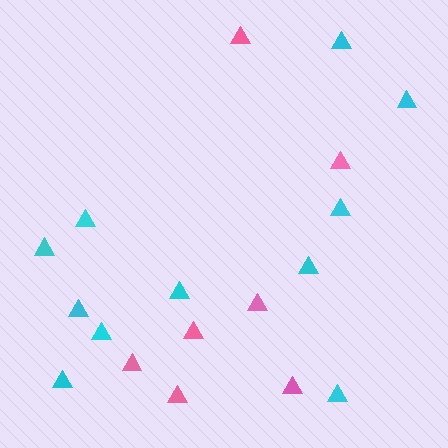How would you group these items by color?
There are 2 groups: one group of pink triangles (7) and one group of cyan triangles (11).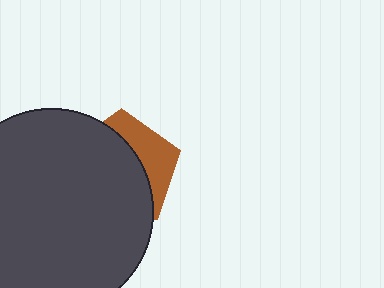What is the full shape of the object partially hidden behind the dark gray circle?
The partially hidden object is a brown pentagon.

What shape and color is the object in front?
The object in front is a dark gray circle.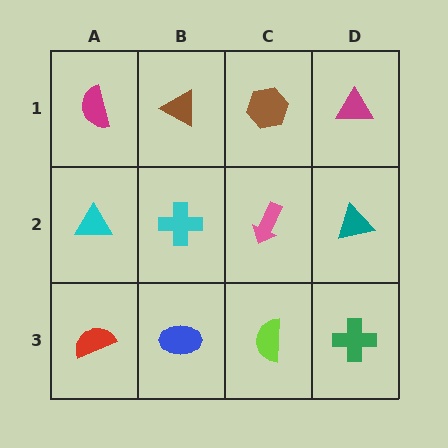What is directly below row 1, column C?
A pink arrow.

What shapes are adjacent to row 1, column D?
A teal triangle (row 2, column D), a brown hexagon (row 1, column C).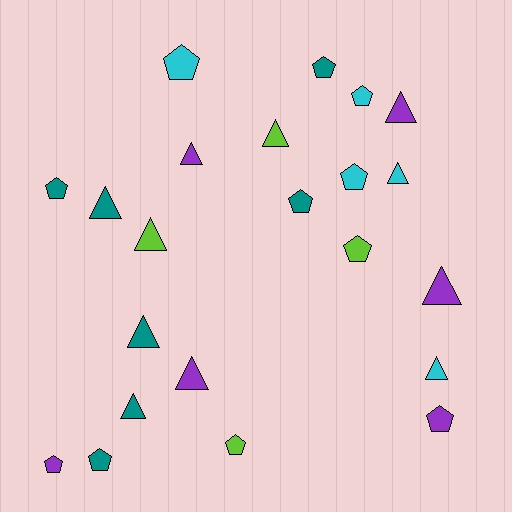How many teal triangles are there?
There are 3 teal triangles.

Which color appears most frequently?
Teal, with 7 objects.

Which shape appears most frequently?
Triangle, with 11 objects.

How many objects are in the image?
There are 22 objects.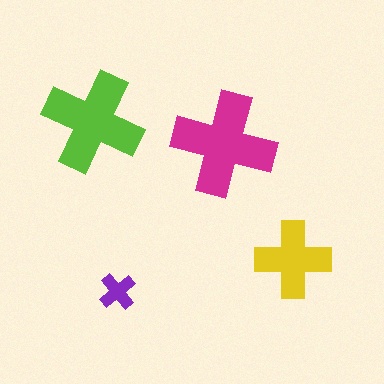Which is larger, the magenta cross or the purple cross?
The magenta one.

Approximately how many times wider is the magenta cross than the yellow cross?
About 1.5 times wider.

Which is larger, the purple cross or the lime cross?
The lime one.